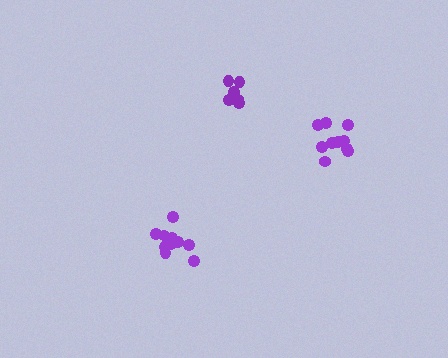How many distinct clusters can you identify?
There are 3 distinct clusters.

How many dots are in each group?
Group 1: 11 dots, Group 2: 7 dots, Group 3: 10 dots (28 total).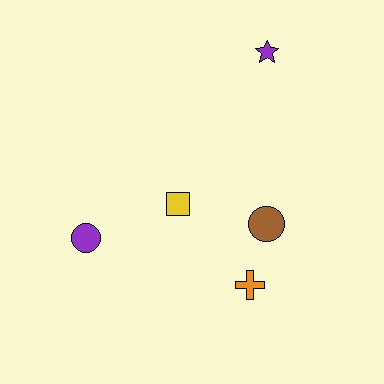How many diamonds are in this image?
There are no diamonds.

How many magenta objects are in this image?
There are no magenta objects.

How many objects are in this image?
There are 5 objects.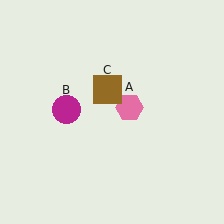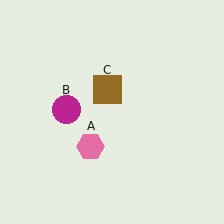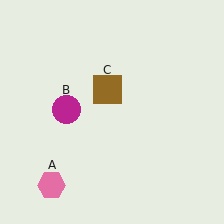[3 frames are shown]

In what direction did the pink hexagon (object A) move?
The pink hexagon (object A) moved down and to the left.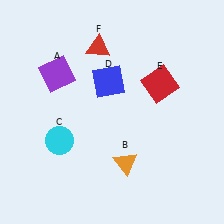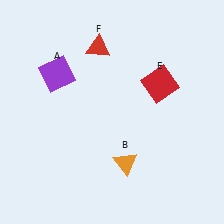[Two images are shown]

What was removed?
The blue square (D), the cyan circle (C) were removed in Image 2.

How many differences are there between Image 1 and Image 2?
There are 2 differences between the two images.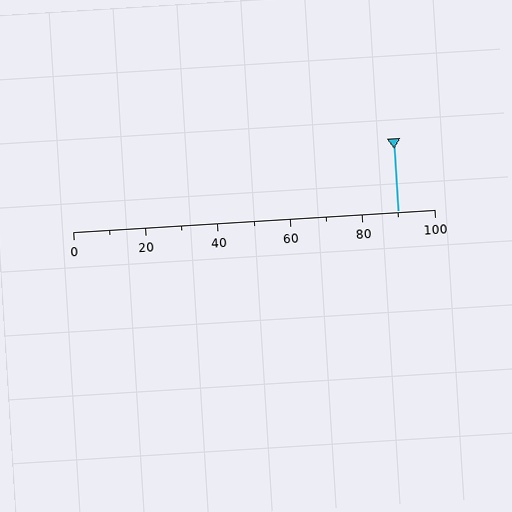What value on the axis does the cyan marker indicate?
The marker indicates approximately 90.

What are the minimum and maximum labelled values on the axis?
The axis runs from 0 to 100.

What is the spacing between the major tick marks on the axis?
The major ticks are spaced 20 apart.